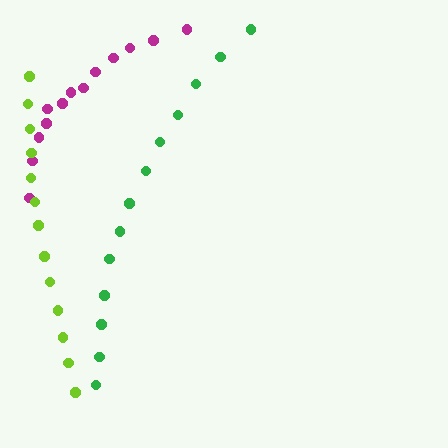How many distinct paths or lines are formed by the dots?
There are 3 distinct paths.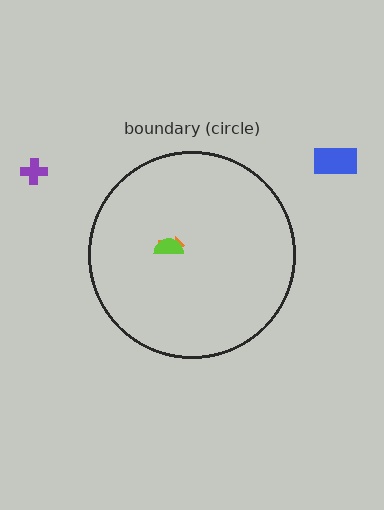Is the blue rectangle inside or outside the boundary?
Outside.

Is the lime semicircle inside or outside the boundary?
Inside.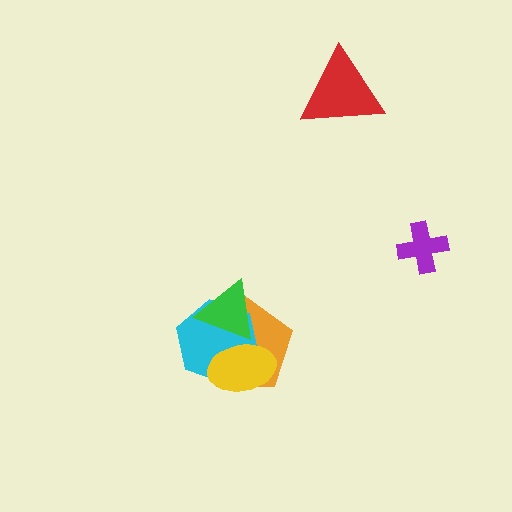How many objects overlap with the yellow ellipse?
3 objects overlap with the yellow ellipse.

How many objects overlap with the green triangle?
3 objects overlap with the green triangle.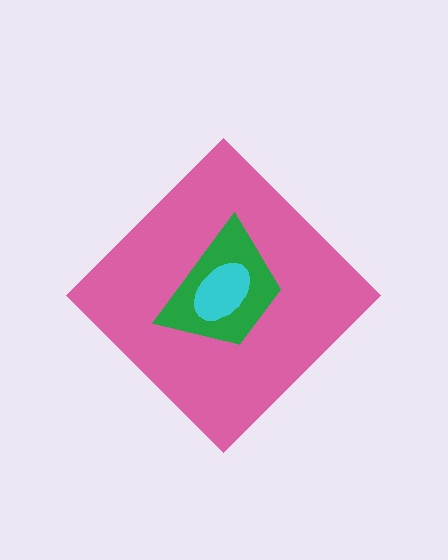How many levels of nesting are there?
3.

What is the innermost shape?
The cyan ellipse.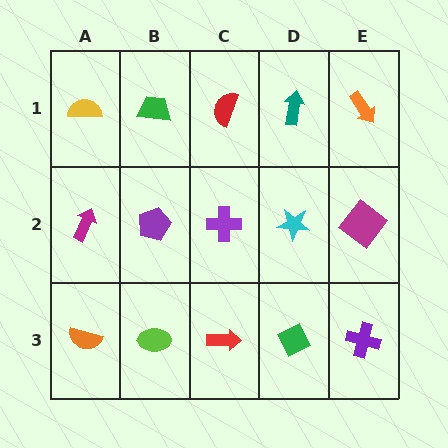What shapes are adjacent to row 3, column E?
A magenta diamond (row 2, column E), a green diamond (row 3, column D).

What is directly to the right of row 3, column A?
A lime ellipse.